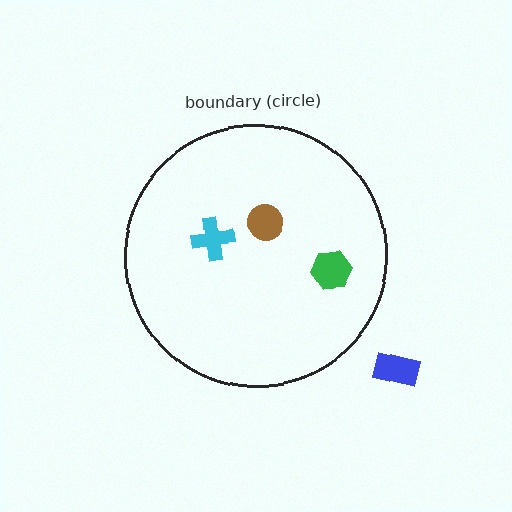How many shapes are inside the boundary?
3 inside, 1 outside.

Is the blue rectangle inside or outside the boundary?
Outside.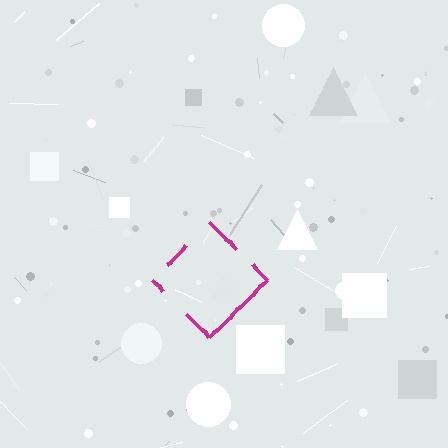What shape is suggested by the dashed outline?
The dashed outline suggests a diamond.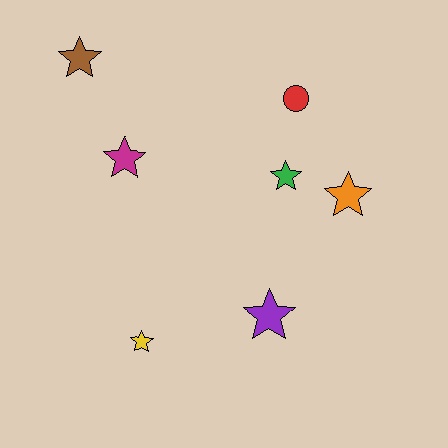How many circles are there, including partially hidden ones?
There is 1 circle.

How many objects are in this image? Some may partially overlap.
There are 7 objects.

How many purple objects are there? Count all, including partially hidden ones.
There is 1 purple object.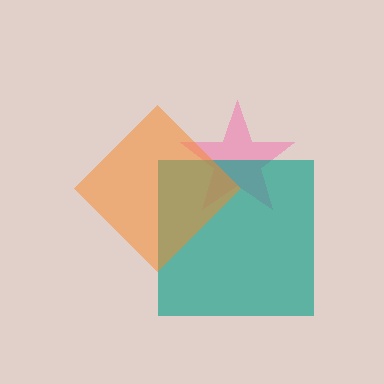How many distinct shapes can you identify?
There are 3 distinct shapes: a pink star, a teal square, an orange diamond.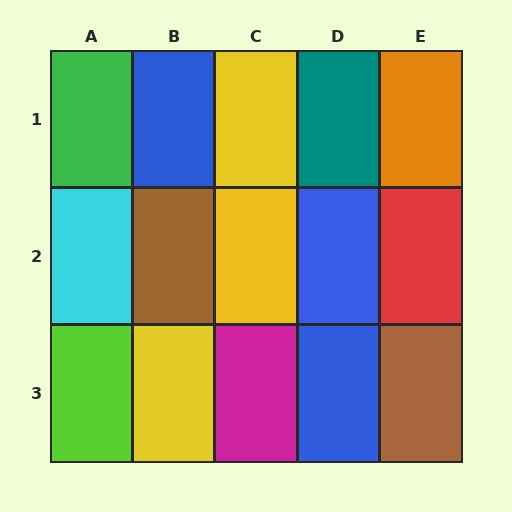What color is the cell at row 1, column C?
Yellow.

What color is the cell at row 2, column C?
Yellow.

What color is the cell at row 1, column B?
Blue.